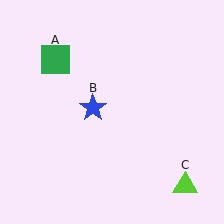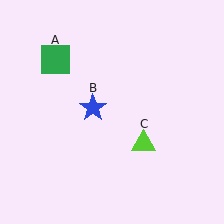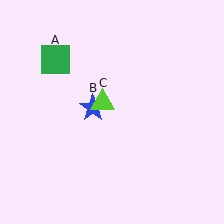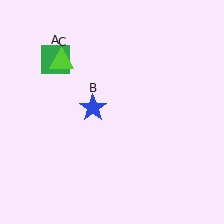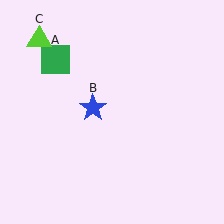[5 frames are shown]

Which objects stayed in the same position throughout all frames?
Green square (object A) and blue star (object B) remained stationary.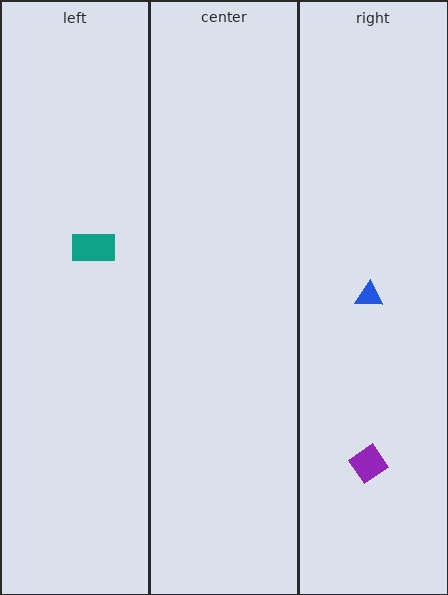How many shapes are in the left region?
1.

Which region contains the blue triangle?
The right region.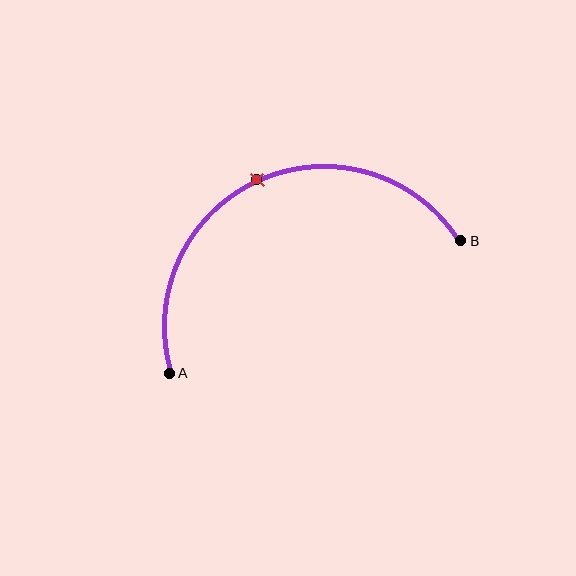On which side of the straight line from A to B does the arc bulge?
The arc bulges above the straight line connecting A and B.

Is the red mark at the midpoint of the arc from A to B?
Yes. The red mark lies on the arc at equal arc-length from both A and B — it is the arc midpoint.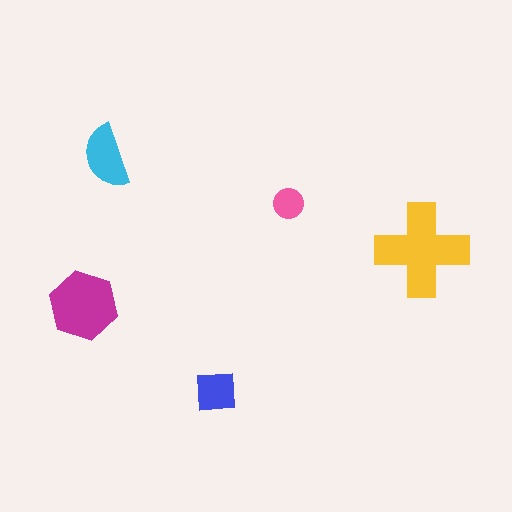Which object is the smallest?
The pink circle.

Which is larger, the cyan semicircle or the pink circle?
The cyan semicircle.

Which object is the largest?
The yellow cross.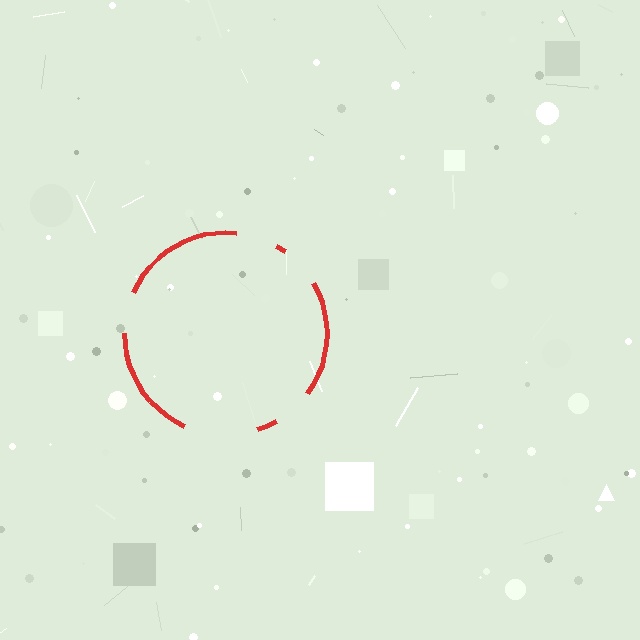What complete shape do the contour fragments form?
The contour fragments form a circle.